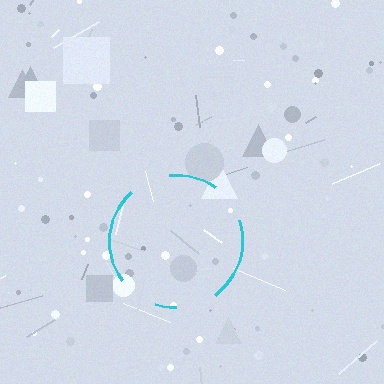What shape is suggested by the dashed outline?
The dashed outline suggests a circle.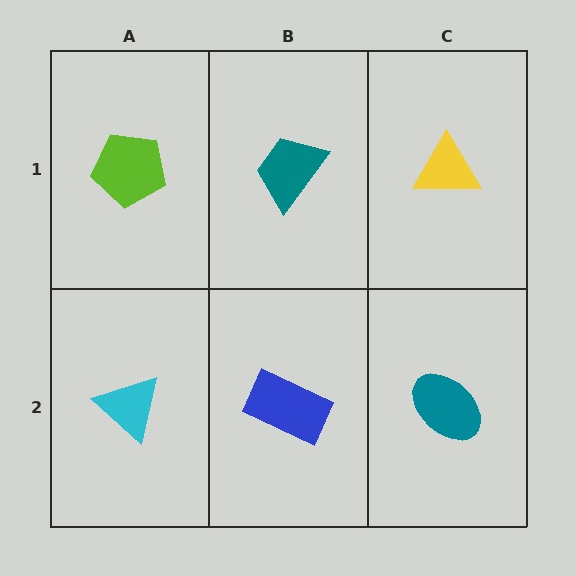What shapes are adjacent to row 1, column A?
A cyan triangle (row 2, column A), a teal trapezoid (row 1, column B).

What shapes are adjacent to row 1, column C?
A teal ellipse (row 2, column C), a teal trapezoid (row 1, column B).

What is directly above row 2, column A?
A lime pentagon.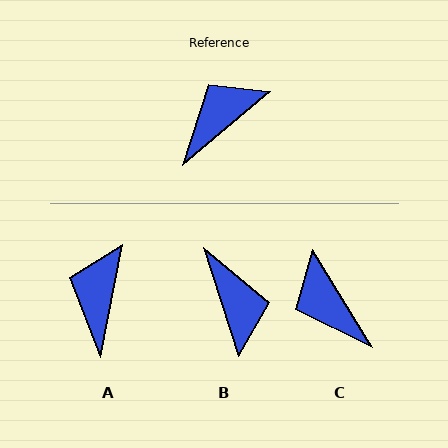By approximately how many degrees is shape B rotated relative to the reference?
Approximately 112 degrees clockwise.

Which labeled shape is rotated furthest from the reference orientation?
B, about 112 degrees away.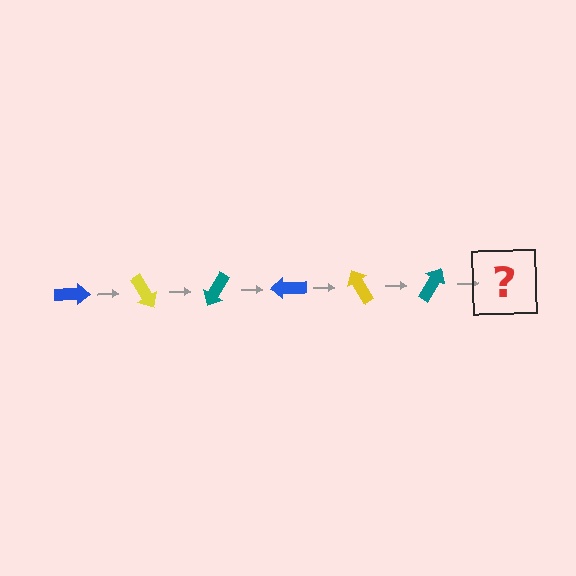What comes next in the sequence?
The next element should be a blue arrow, rotated 360 degrees from the start.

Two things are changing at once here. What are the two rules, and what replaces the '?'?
The two rules are that it rotates 60 degrees each step and the color cycles through blue, yellow, and teal. The '?' should be a blue arrow, rotated 360 degrees from the start.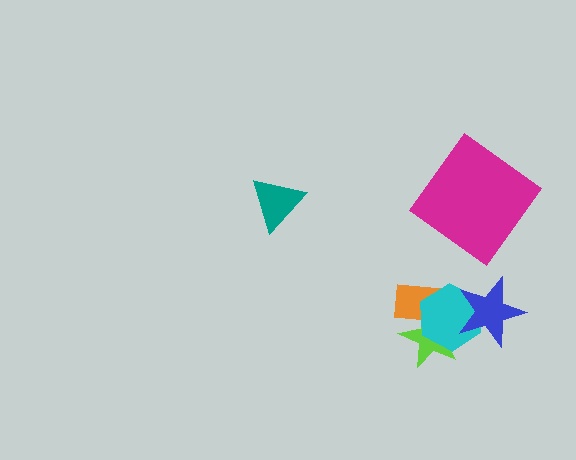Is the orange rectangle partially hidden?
Yes, it is partially covered by another shape.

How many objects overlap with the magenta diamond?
0 objects overlap with the magenta diamond.